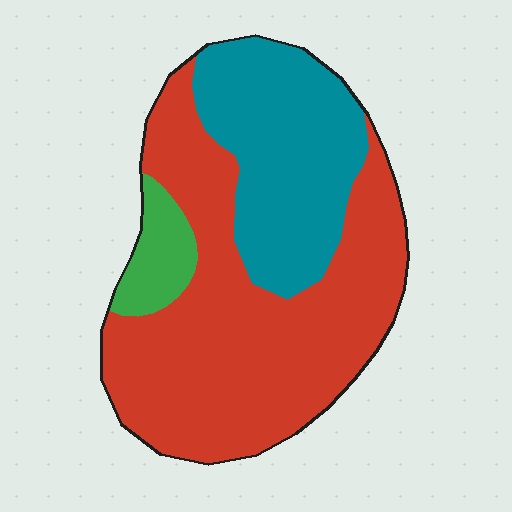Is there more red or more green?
Red.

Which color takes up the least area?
Green, at roughly 5%.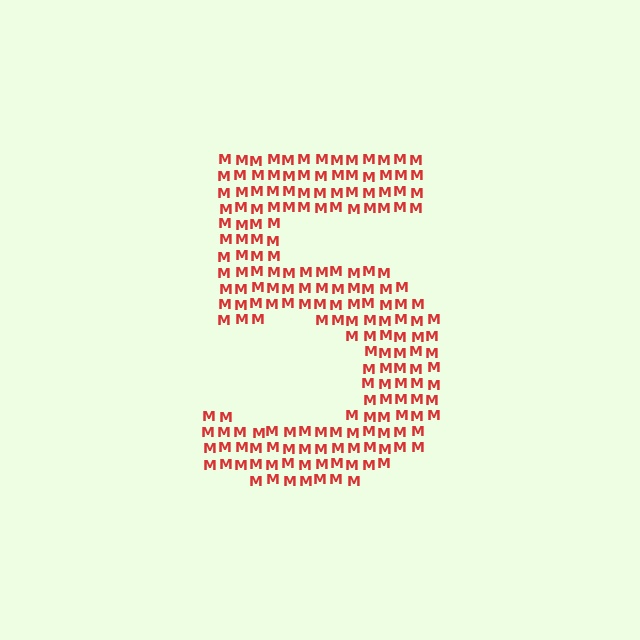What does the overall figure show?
The overall figure shows the digit 5.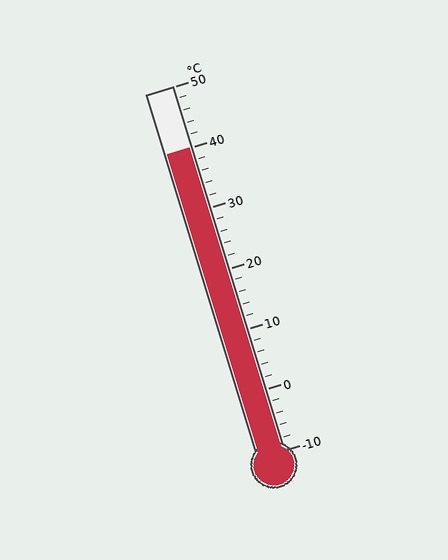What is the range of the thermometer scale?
The thermometer scale ranges from -10°C to 50°C.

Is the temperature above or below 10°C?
The temperature is above 10°C.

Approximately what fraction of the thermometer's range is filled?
The thermometer is filled to approximately 85% of its range.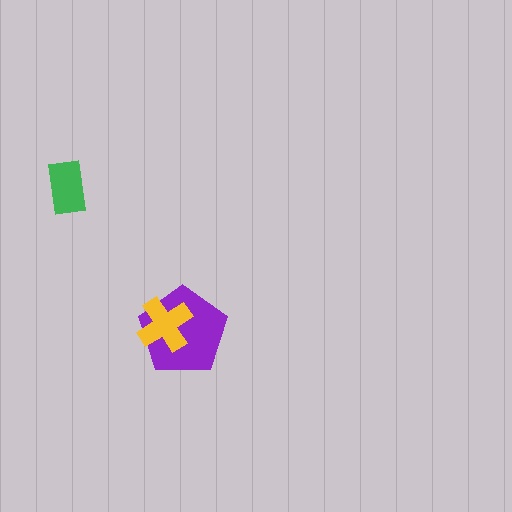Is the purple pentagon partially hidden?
Yes, it is partially covered by another shape.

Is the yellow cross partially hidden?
No, no other shape covers it.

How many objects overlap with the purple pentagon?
1 object overlaps with the purple pentagon.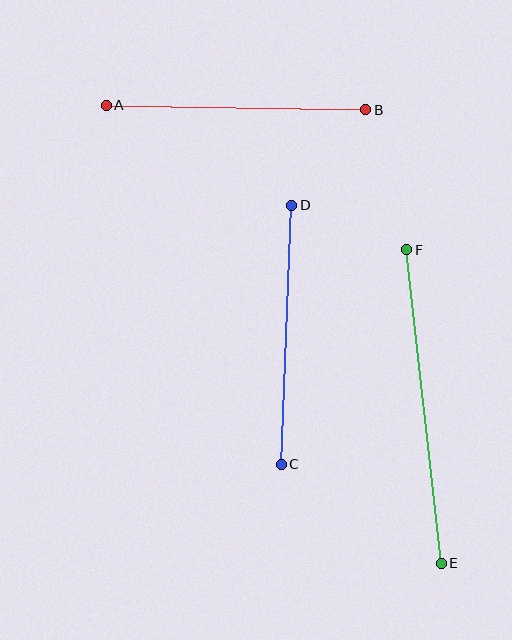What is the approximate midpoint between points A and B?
The midpoint is at approximately (236, 107) pixels.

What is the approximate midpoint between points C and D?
The midpoint is at approximately (287, 335) pixels.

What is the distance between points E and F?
The distance is approximately 316 pixels.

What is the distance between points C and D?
The distance is approximately 259 pixels.